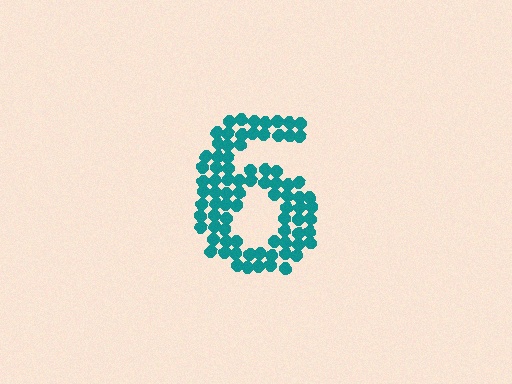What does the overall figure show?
The overall figure shows the digit 6.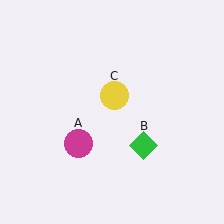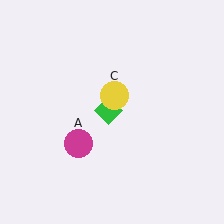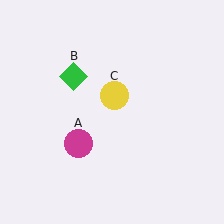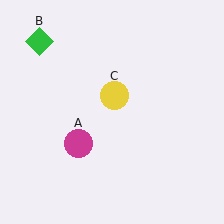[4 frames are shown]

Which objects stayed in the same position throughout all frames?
Magenta circle (object A) and yellow circle (object C) remained stationary.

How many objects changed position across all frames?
1 object changed position: green diamond (object B).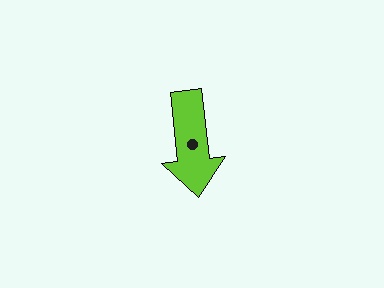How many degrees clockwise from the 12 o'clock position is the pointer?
Approximately 174 degrees.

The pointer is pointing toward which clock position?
Roughly 6 o'clock.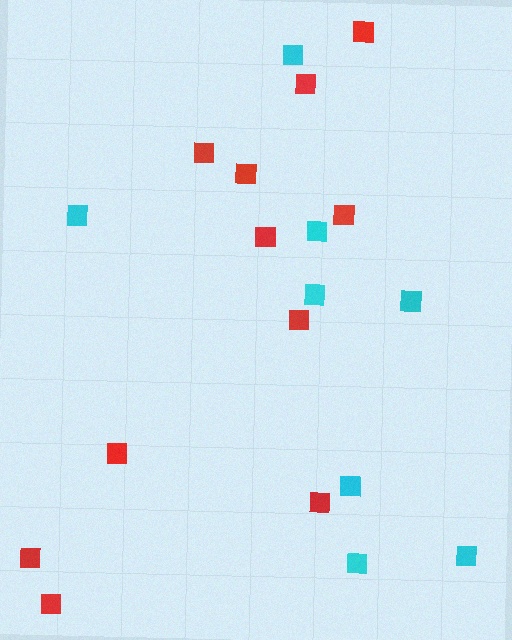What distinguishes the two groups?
There are 2 groups: one group of red squares (11) and one group of cyan squares (8).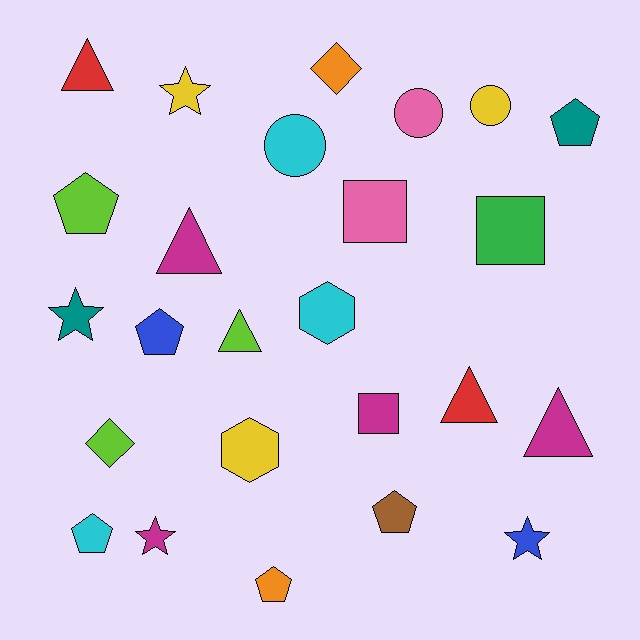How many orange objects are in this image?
There are 2 orange objects.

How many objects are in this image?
There are 25 objects.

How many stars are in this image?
There are 4 stars.